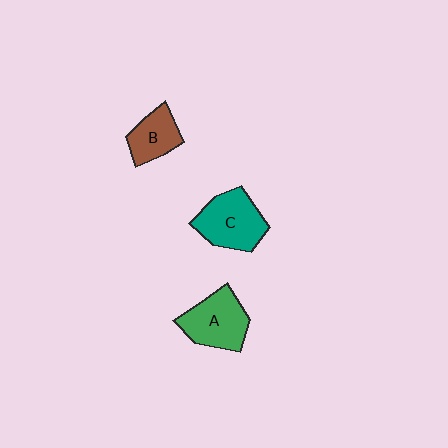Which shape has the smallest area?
Shape B (brown).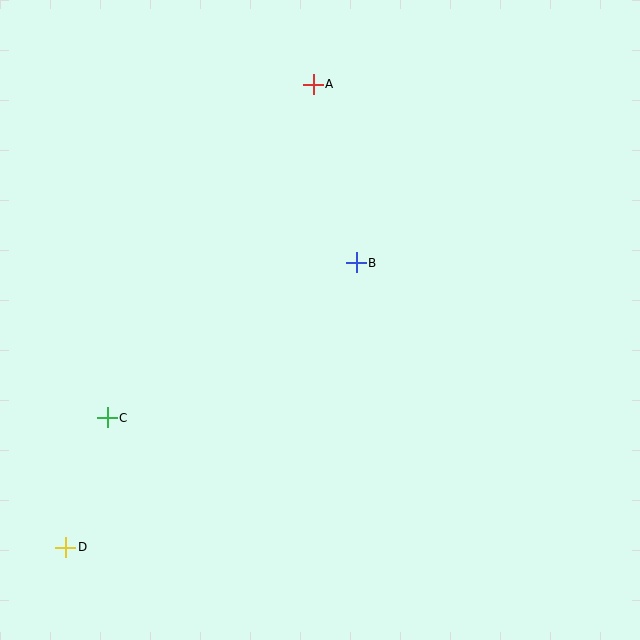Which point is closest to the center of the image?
Point B at (356, 263) is closest to the center.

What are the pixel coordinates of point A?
Point A is at (313, 84).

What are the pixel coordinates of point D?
Point D is at (66, 547).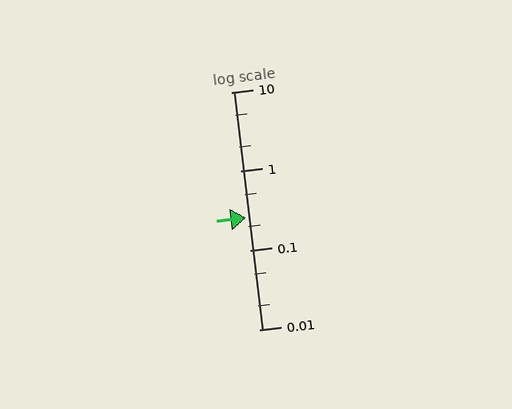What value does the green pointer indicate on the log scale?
The pointer indicates approximately 0.26.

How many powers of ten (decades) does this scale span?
The scale spans 3 decades, from 0.01 to 10.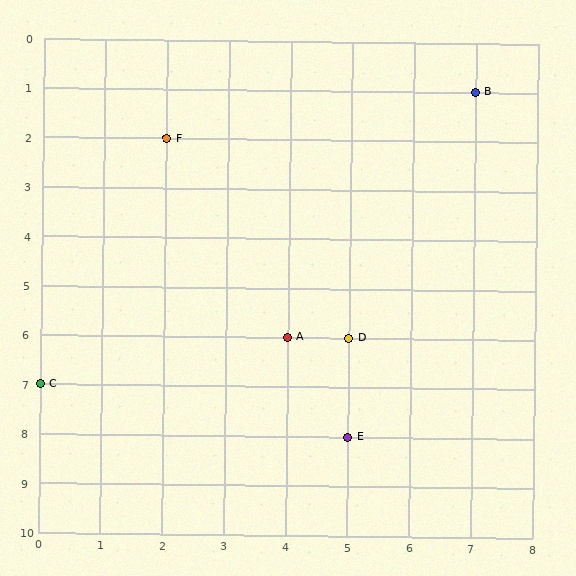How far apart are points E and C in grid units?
Points E and C are 5 columns and 1 row apart (about 5.1 grid units diagonally).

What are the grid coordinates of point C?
Point C is at grid coordinates (0, 7).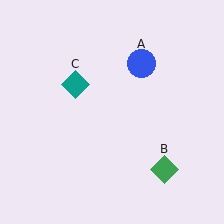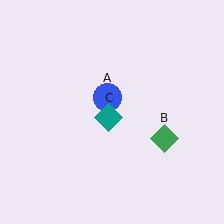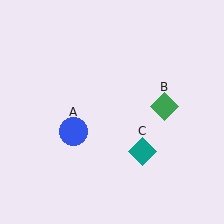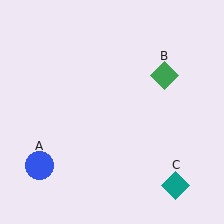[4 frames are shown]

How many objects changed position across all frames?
3 objects changed position: blue circle (object A), green diamond (object B), teal diamond (object C).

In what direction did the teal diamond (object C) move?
The teal diamond (object C) moved down and to the right.